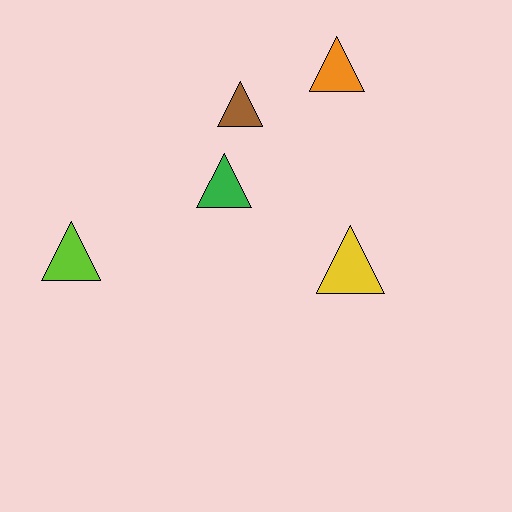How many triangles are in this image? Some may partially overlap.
There are 5 triangles.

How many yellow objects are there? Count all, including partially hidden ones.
There is 1 yellow object.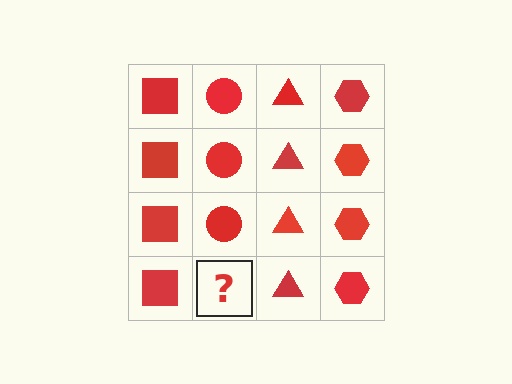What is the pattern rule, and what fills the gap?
The rule is that each column has a consistent shape. The gap should be filled with a red circle.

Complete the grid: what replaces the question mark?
The question mark should be replaced with a red circle.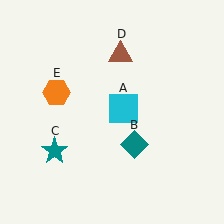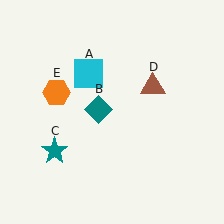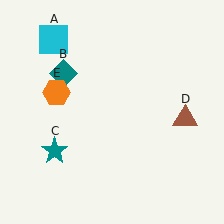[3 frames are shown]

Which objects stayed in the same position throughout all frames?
Teal star (object C) and orange hexagon (object E) remained stationary.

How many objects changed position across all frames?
3 objects changed position: cyan square (object A), teal diamond (object B), brown triangle (object D).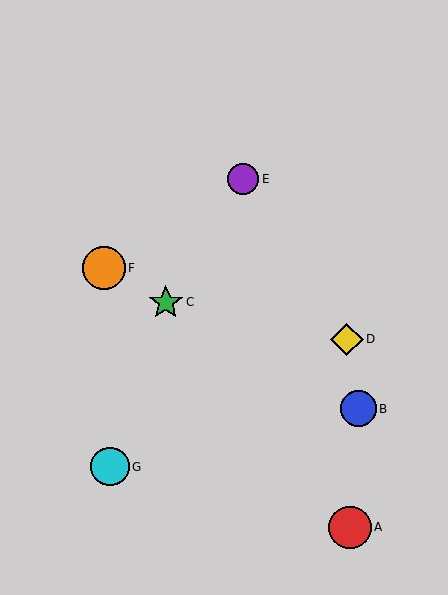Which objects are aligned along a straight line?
Objects B, C, F are aligned along a straight line.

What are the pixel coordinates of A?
Object A is at (350, 527).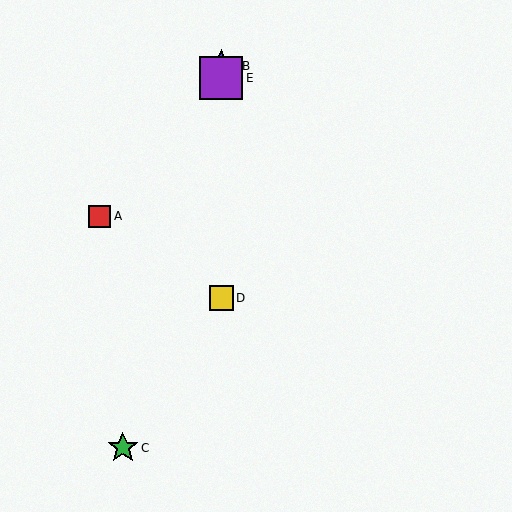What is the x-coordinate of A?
Object A is at x≈99.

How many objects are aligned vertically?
3 objects (B, D, E) are aligned vertically.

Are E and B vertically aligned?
Yes, both are at x≈221.